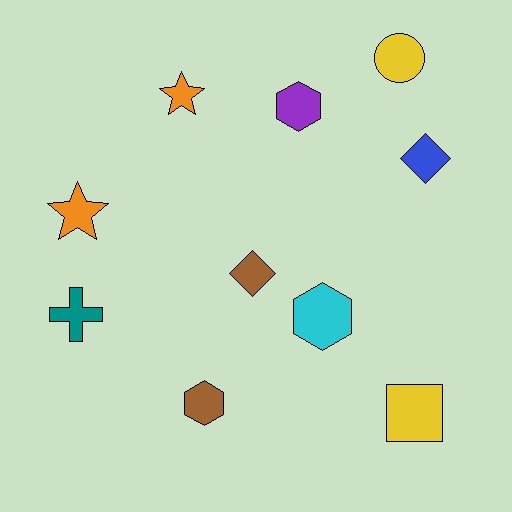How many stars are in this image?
There are 2 stars.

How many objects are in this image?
There are 10 objects.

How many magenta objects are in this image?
There are no magenta objects.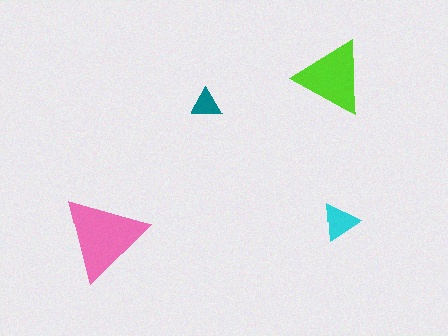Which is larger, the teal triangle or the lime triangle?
The lime one.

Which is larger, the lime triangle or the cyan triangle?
The lime one.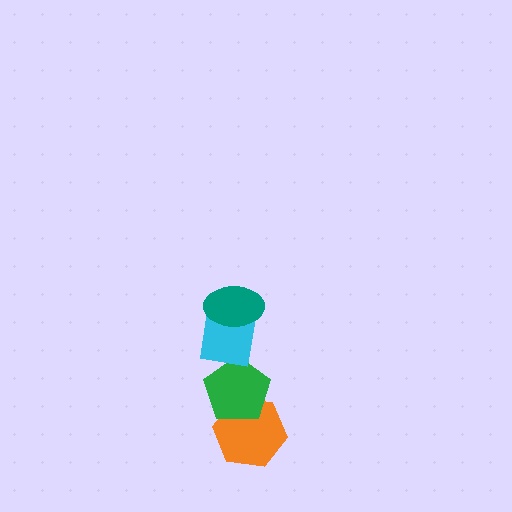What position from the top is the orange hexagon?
The orange hexagon is 4th from the top.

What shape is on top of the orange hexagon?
The green pentagon is on top of the orange hexagon.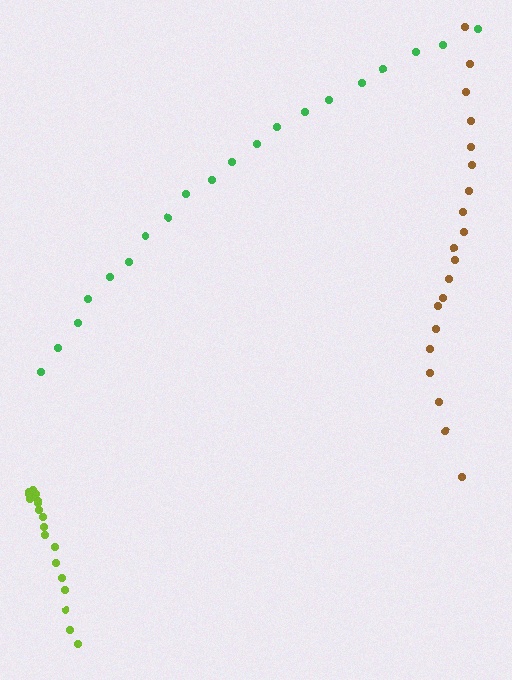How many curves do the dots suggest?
There are 3 distinct paths.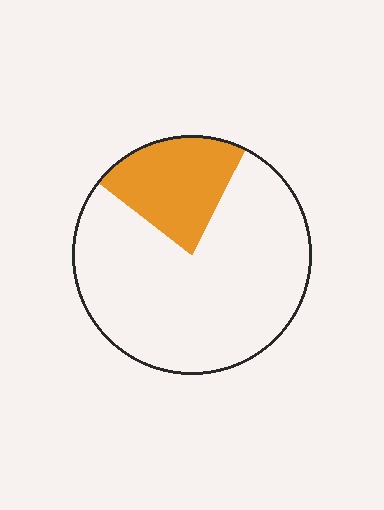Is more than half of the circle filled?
No.